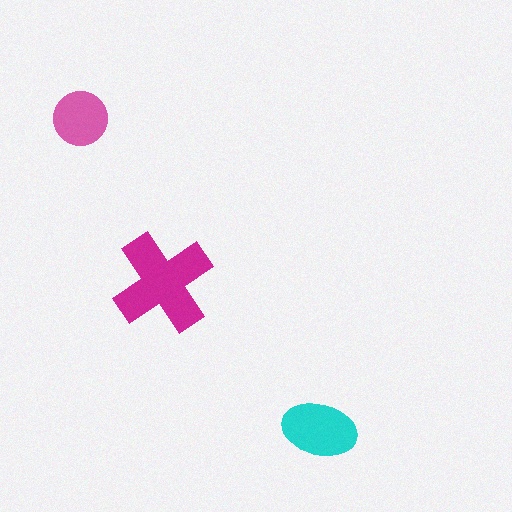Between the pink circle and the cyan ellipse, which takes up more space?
The cyan ellipse.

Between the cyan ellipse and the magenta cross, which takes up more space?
The magenta cross.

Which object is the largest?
The magenta cross.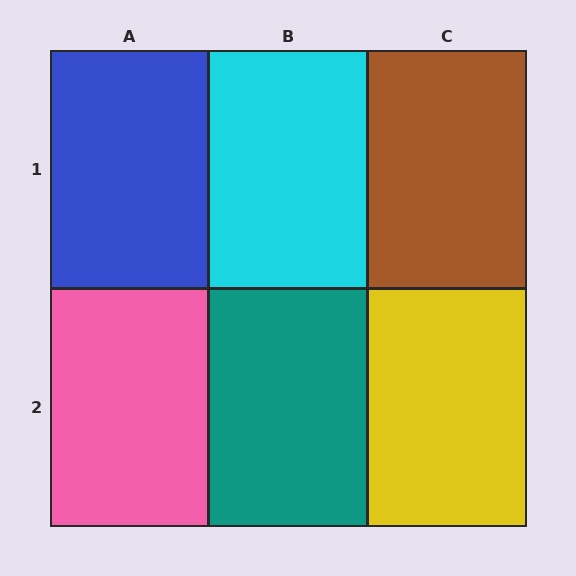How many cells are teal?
1 cell is teal.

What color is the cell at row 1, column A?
Blue.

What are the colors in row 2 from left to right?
Pink, teal, yellow.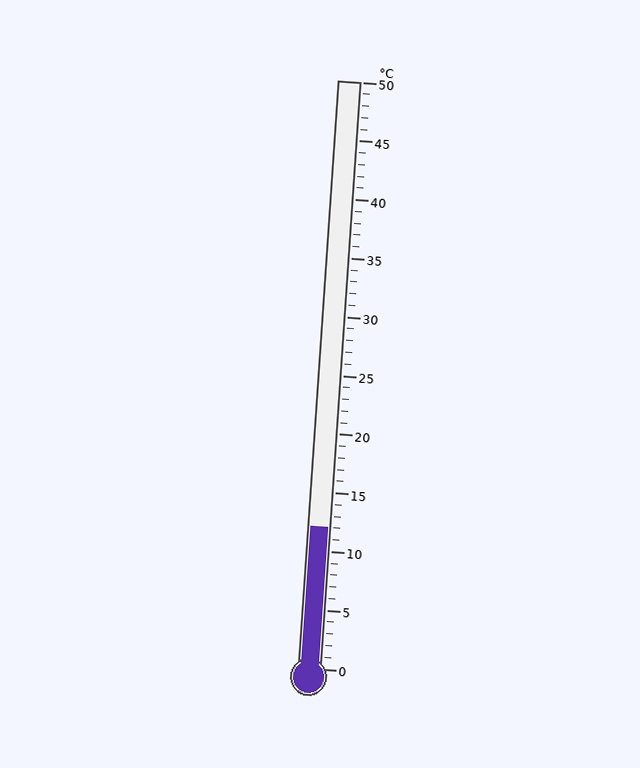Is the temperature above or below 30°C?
The temperature is below 30°C.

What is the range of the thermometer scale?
The thermometer scale ranges from 0°C to 50°C.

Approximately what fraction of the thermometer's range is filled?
The thermometer is filled to approximately 25% of its range.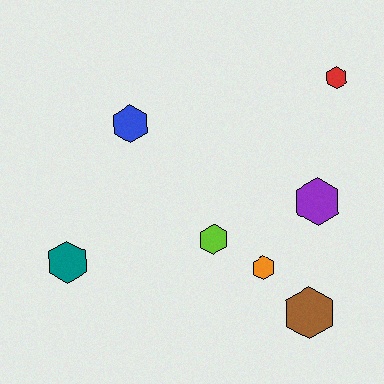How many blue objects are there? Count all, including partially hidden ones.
There is 1 blue object.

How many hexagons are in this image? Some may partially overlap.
There are 7 hexagons.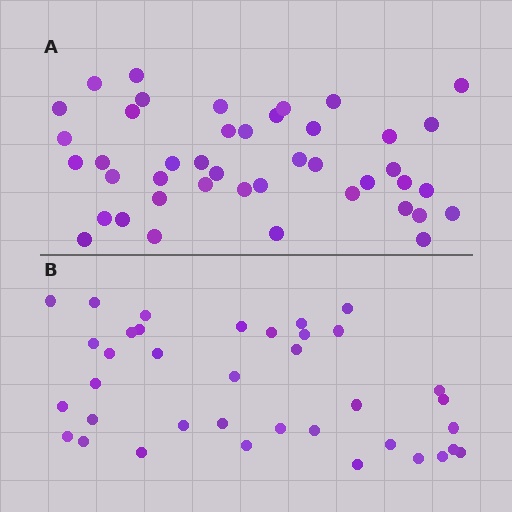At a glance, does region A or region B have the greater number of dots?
Region A (the top region) has more dots.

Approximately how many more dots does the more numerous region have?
Region A has about 6 more dots than region B.